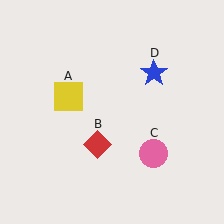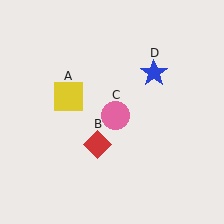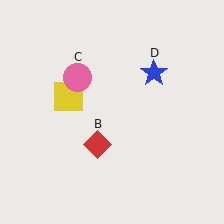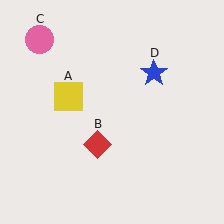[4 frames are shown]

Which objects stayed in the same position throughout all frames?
Yellow square (object A) and red diamond (object B) and blue star (object D) remained stationary.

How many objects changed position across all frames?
1 object changed position: pink circle (object C).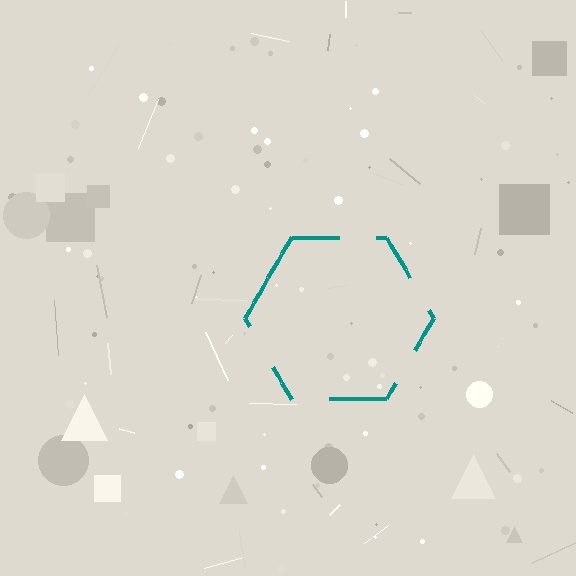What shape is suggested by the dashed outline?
The dashed outline suggests a hexagon.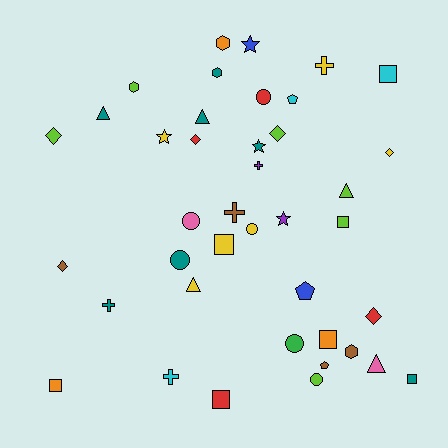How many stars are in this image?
There are 4 stars.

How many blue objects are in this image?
There are 2 blue objects.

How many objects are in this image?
There are 40 objects.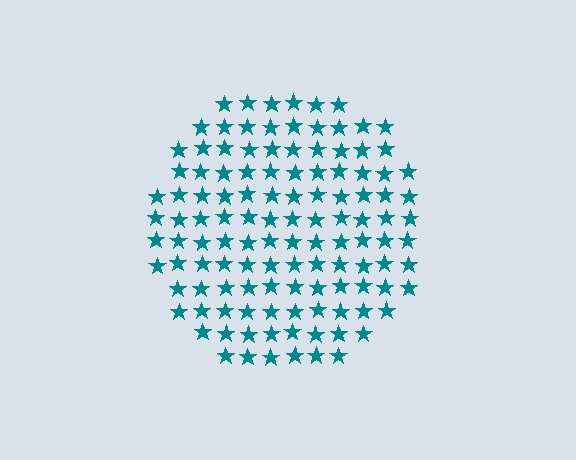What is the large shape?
The large shape is a circle.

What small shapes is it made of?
It is made of small stars.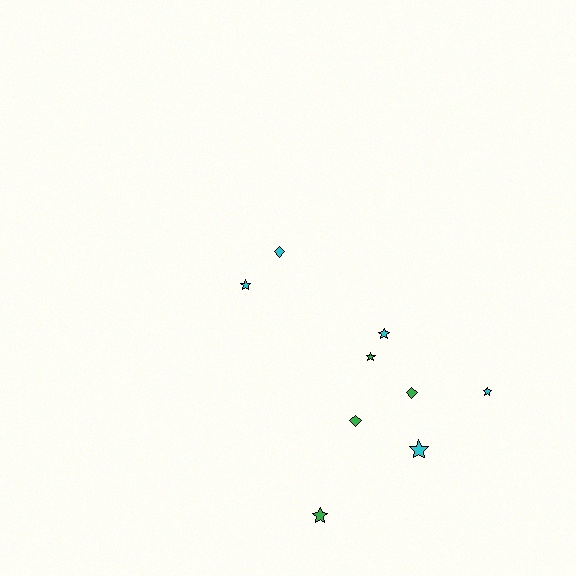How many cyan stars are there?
There are 4 cyan stars.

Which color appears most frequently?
Cyan, with 5 objects.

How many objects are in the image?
There are 9 objects.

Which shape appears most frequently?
Star, with 6 objects.